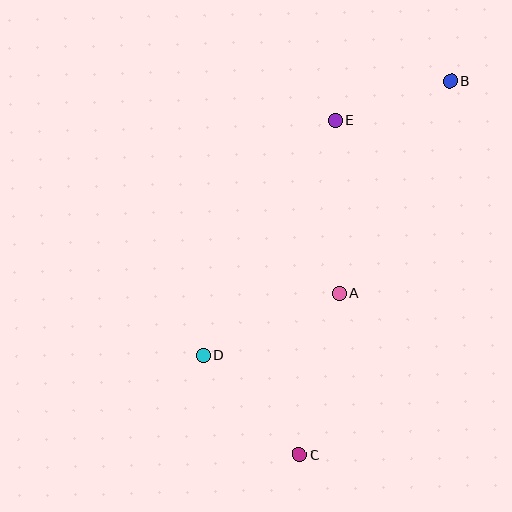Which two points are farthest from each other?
Points B and C are farthest from each other.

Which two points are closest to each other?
Points B and E are closest to each other.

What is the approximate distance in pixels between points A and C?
The distance between A and C is approximately 166 pixels.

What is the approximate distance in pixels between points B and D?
The distance between B and D is approximately 369 pixels.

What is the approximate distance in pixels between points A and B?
The distance between A and B is approximately 240 pixels.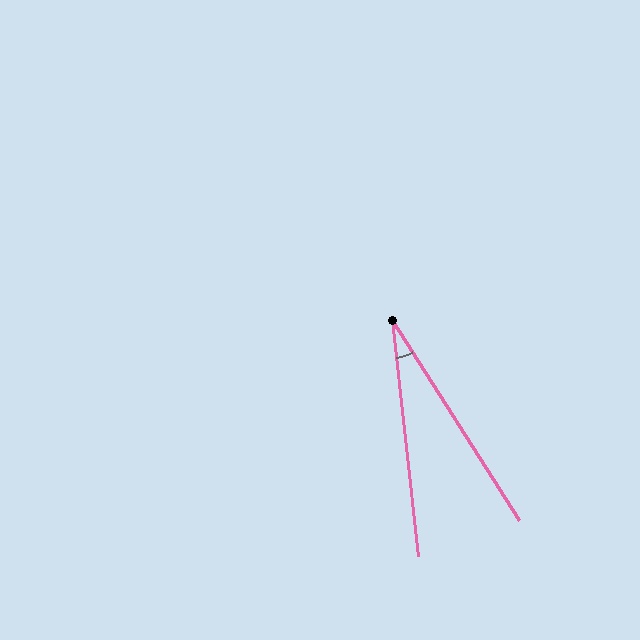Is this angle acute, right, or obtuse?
It is acute.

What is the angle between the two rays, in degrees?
Approximately 26 degrees.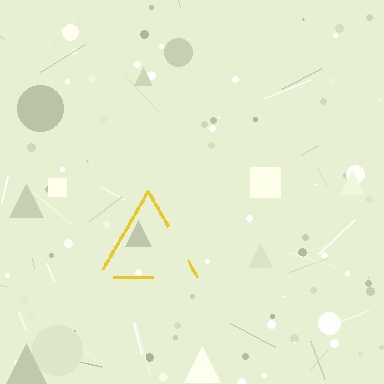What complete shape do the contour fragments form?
The contour fragments form a triangle.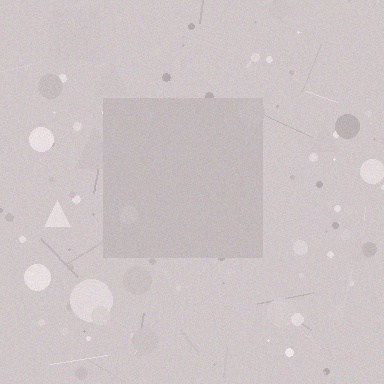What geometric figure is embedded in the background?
A square is embedded in the background.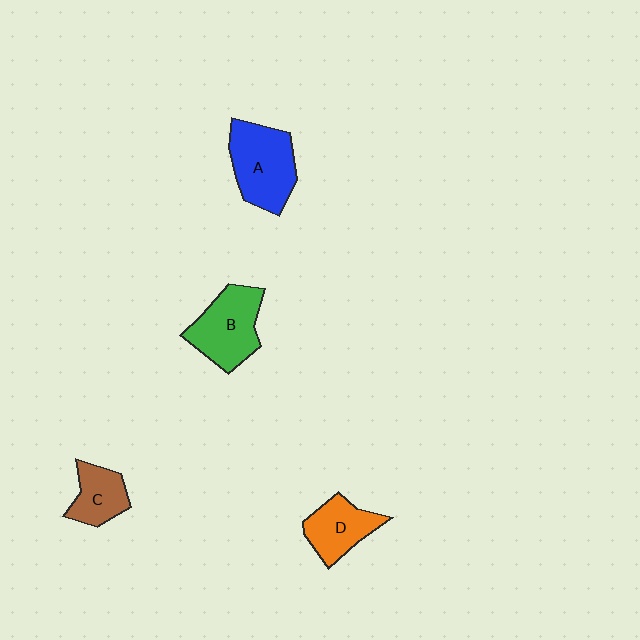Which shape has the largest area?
Shape A (blue).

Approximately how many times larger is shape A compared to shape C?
Approximately 1.7 times.